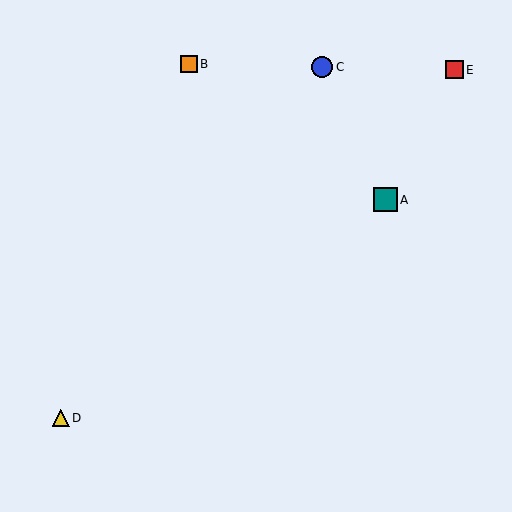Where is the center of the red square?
The center of the red square is at (454, 70).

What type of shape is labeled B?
Shape B is an orange square.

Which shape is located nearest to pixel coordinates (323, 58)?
The blue circle (labeled C) at (322, 67) is nearest to that location.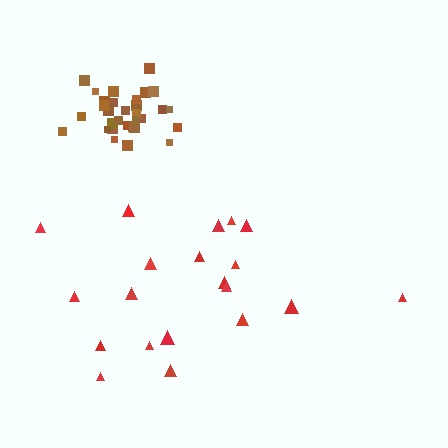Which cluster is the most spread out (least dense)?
Red.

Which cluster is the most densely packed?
Brown.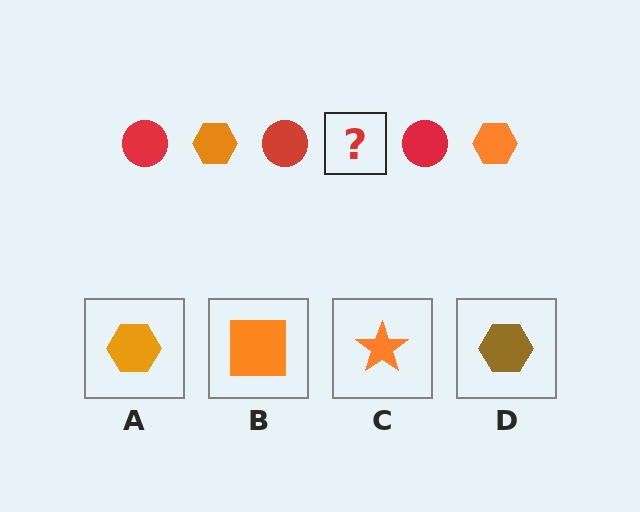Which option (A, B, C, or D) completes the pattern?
A.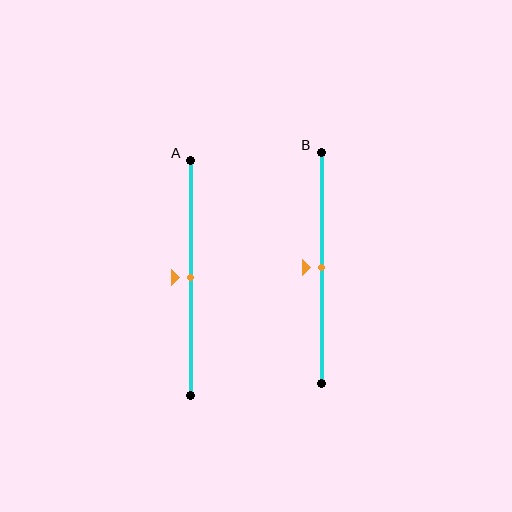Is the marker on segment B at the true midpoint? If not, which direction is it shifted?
Yes, the marker on segment B is at the true midpoint.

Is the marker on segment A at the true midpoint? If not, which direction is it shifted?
Yes, the marker on segment A is at the true midpoint.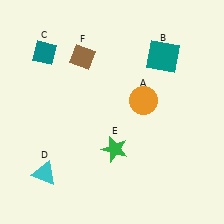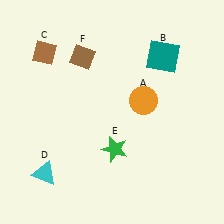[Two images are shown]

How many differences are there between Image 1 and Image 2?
There is 1 difference between the two images.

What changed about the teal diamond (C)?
In Image 1, C is teal. In Image 2, it changed to brown.